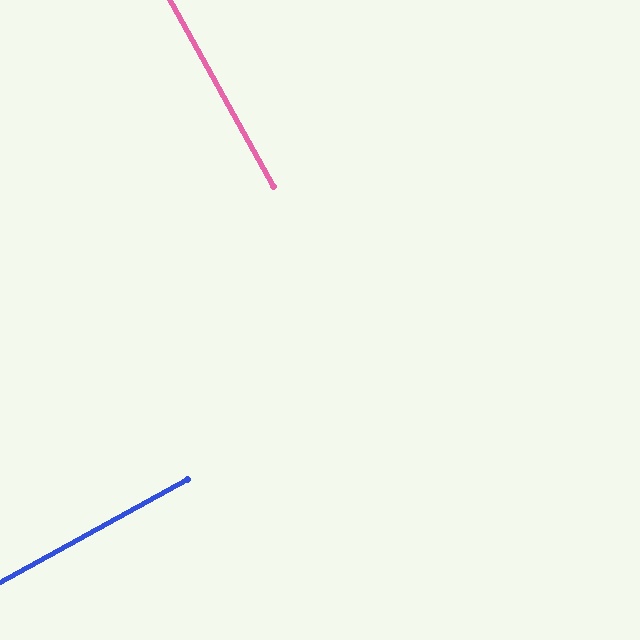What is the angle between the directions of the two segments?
Approximately 90 degrees.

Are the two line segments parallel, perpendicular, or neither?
Perpendicular — they meet at approximately 90°.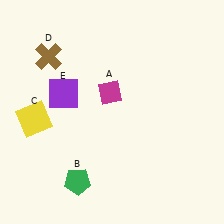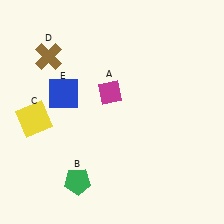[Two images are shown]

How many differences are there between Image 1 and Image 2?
There is 1 difference between the two images.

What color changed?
The square (E) changed from purple in Image 1 to blue in Image 2.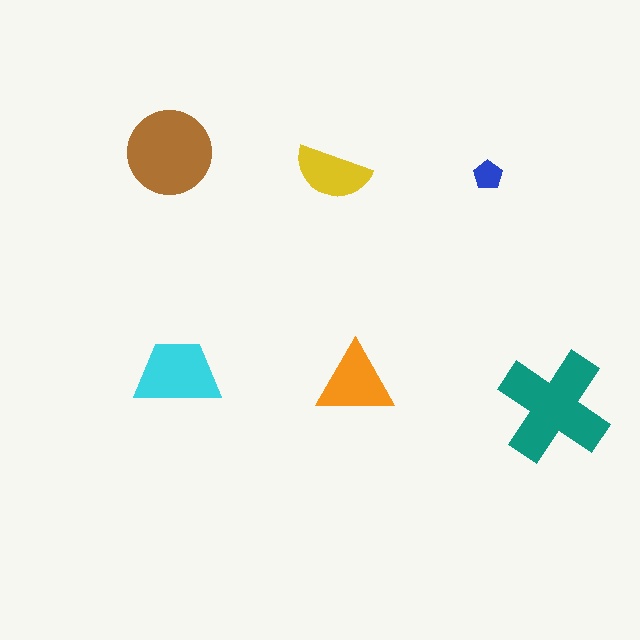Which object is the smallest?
The blue pentagon.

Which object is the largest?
The teal cross.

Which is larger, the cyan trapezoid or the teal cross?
The teal cross.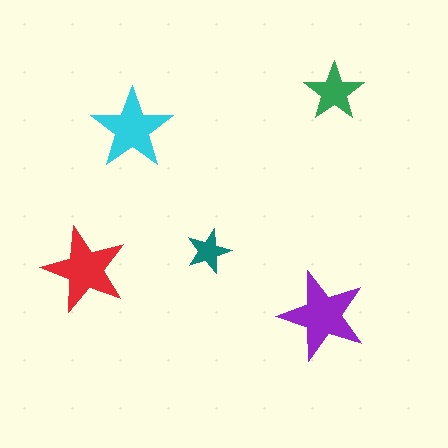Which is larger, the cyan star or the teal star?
The cyan one.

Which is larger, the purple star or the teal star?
The purple one.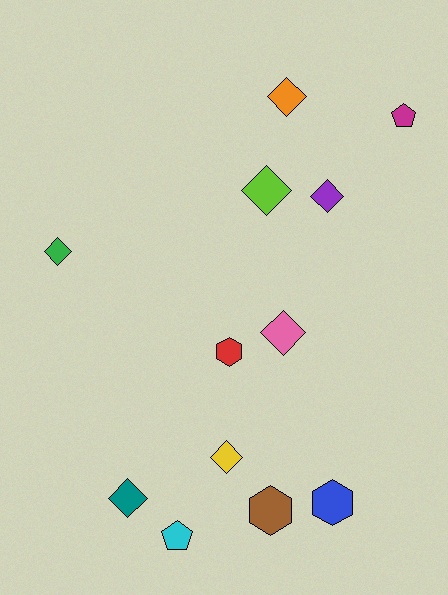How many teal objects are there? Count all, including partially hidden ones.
There is 1 teal object.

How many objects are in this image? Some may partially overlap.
There are 12 objects.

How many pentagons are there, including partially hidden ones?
There are 2 pentagons.